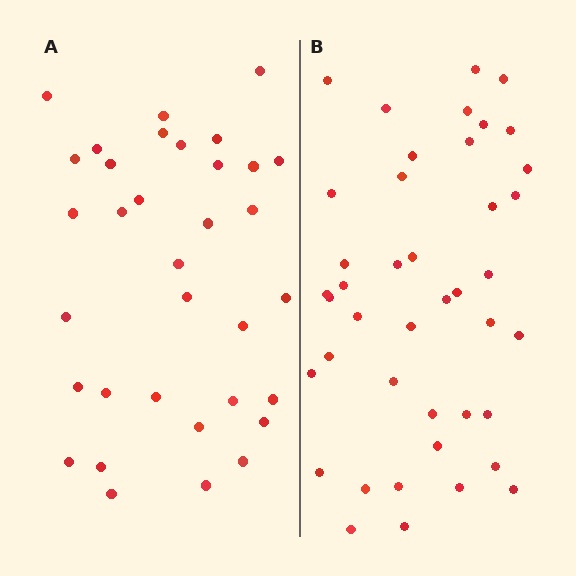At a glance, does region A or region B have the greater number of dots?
Region B (the right region) has more dots.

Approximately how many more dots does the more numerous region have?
Region B has roughly 8 or so more dots than region A.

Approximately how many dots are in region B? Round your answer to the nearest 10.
About 40 dots. (The exact count is 42, which rounds to 40.)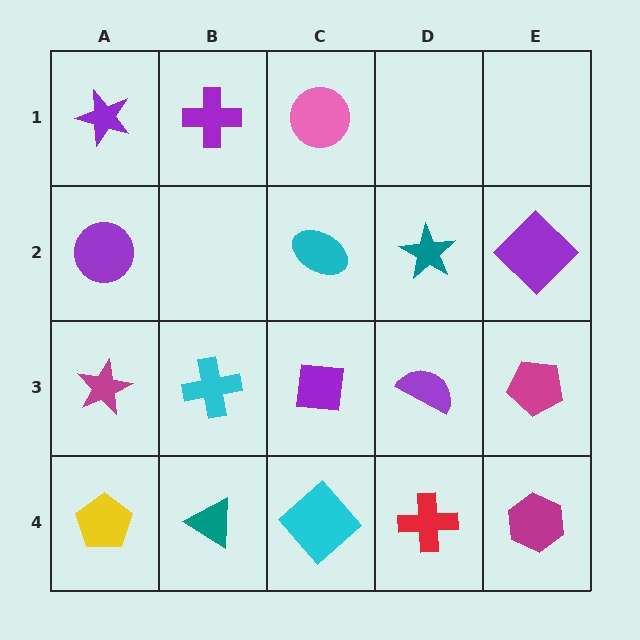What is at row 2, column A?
A purple circle.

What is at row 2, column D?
A teal star.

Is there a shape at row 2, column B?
No, that cell is empty.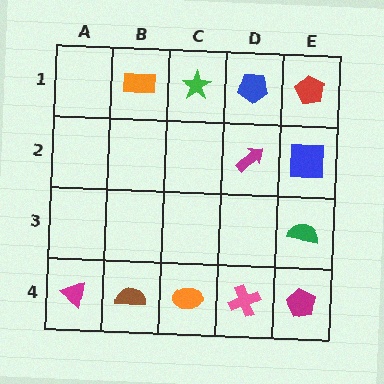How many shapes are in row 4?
5 shapes.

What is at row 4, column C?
An orange ellipse.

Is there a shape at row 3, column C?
No, that cell is empty.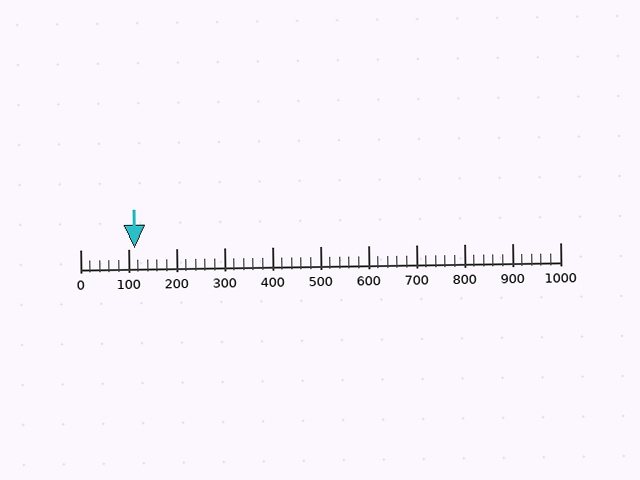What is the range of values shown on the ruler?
The ruler shows values from 0 to 1000.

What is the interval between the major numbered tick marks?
The major tick marks are spaced 100 units apart.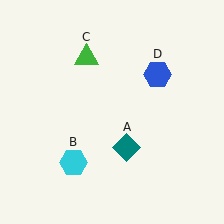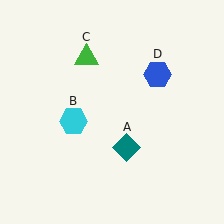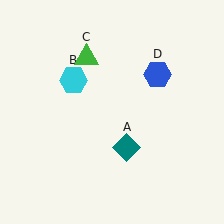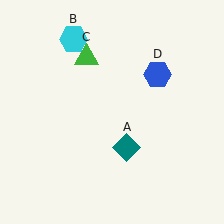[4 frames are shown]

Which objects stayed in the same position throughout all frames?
Teal diamond (object A) and green triangle (object C) and blue hexagon (object D) remained stationary.